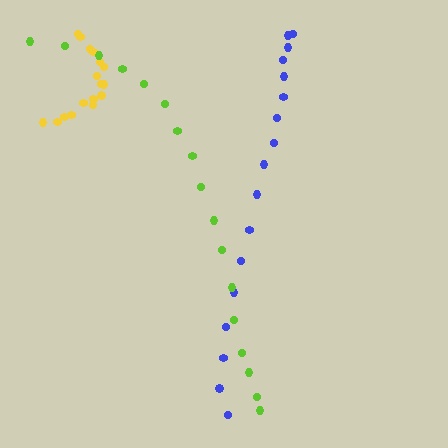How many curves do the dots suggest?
There are 3 distinct paths.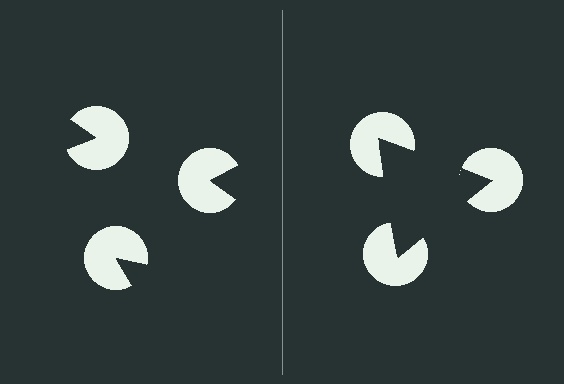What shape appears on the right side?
An illusory triangle.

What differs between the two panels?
The pac-man discs are positioned identically on both sides; only the wedge orientations differ. On the right they align to a triangle; on the left they are misaligned.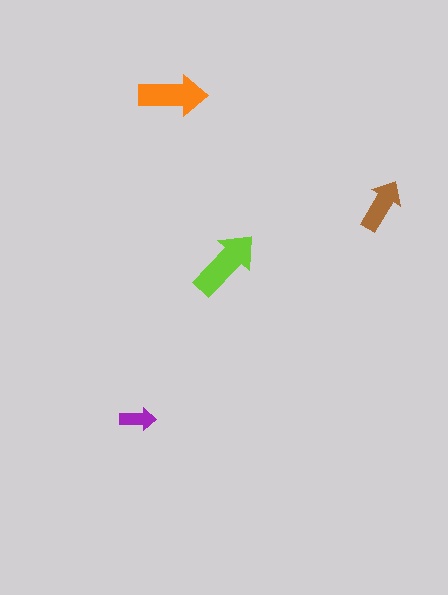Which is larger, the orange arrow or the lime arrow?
The lime one.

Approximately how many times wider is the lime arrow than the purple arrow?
About 2 times wider.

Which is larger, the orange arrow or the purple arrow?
The orange one.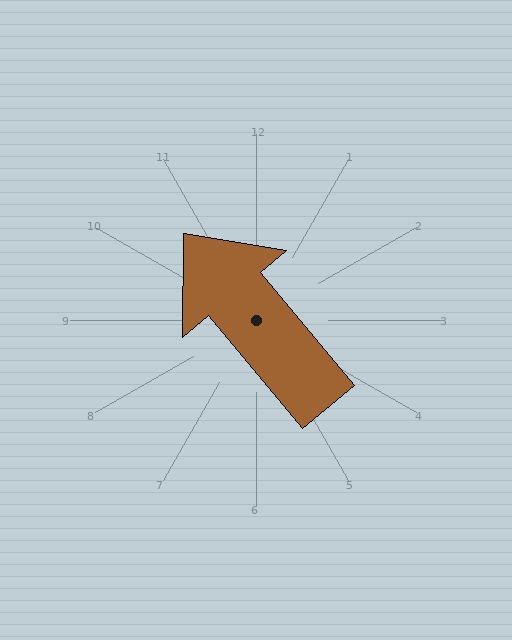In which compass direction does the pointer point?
Northwest.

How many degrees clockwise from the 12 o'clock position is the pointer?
Approximately 320 degrees.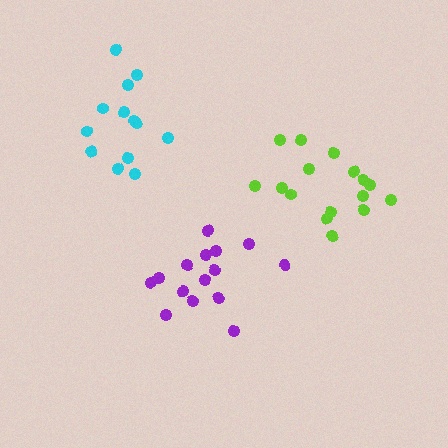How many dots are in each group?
Group 1: 16 dots, Group 2: 15 dots, Group 3: 13 dots (44 total).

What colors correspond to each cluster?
The clusters are colored: lime, purple, cyan.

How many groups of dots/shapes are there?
There are 3 groups.